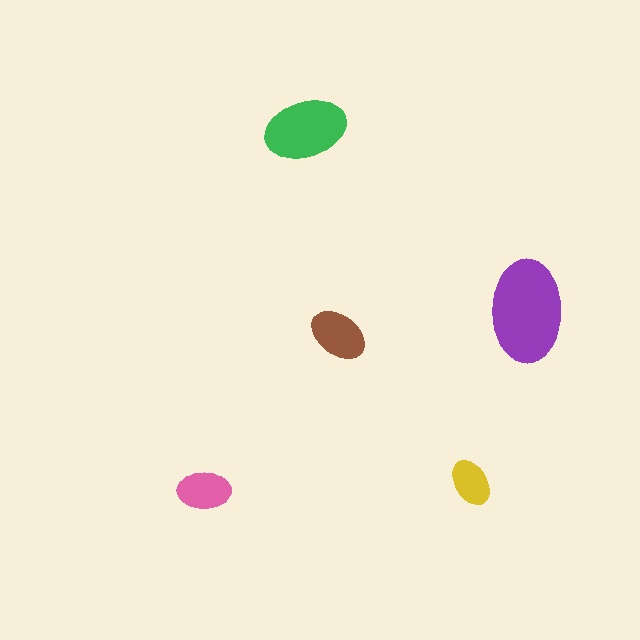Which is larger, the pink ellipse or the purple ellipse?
The purple one.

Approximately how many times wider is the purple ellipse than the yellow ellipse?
About 2 times wider.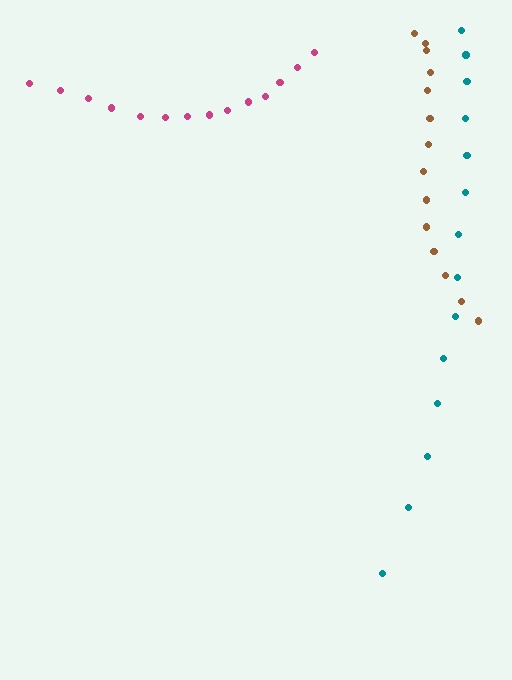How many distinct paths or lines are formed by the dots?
There are 3 distinct paths.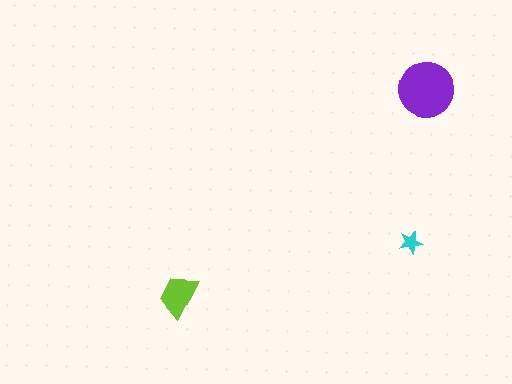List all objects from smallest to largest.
The cyan star, the lime trapezoid, the purple circle.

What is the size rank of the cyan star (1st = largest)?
3rd.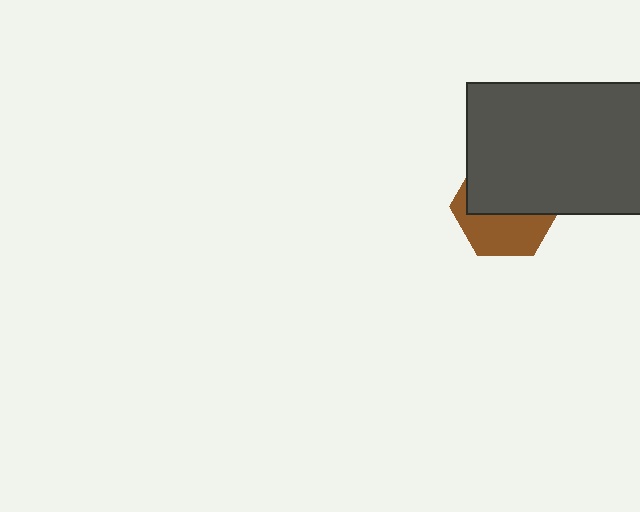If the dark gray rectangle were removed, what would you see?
You would see the complete brown hexagon.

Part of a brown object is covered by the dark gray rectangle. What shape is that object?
It is a hexagon.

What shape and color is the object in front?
The object in front is a dark gray rectangle.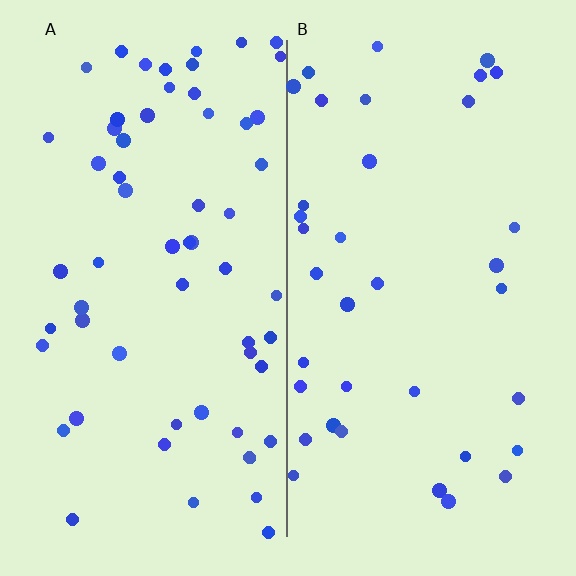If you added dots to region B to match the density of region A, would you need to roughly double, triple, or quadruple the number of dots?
Approximately double.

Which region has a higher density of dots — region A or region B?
A (the left).